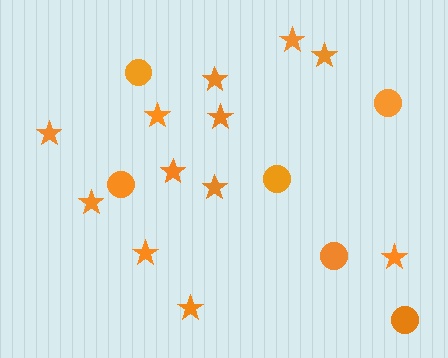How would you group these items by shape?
There are 2 groups: one group of stars (12) and one group of circles (6).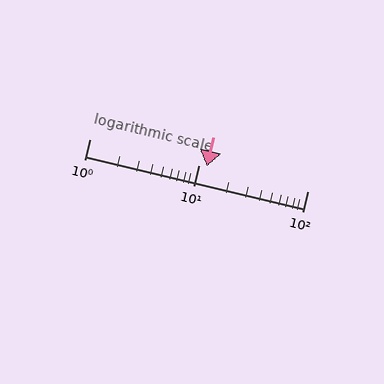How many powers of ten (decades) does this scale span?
The scale spans 2 decades, from 1 to 100.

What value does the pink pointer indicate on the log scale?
The pointer indicates approximately 12.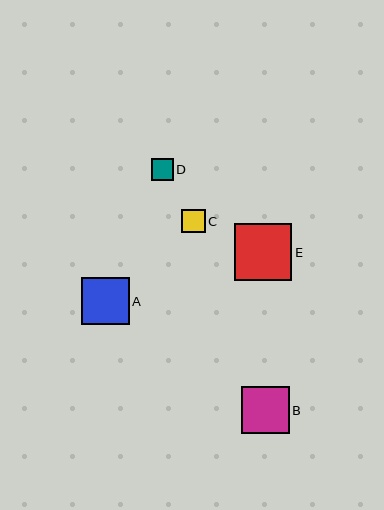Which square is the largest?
Square E is the largest with a size of approximately 57 pixels.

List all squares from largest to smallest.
From largest to smallest: E, B, A, C, D.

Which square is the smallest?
Square D is the smallest with a size of approximately 22 pixels.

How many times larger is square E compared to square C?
Square E is approximately 2.4 times the size of square C.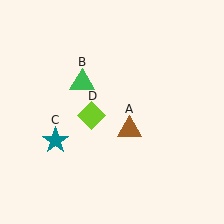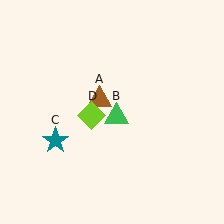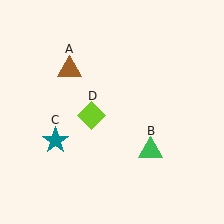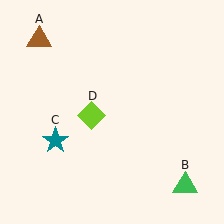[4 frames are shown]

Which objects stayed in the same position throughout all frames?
Teal star (object C) and lime diamond (object D) remained stationary.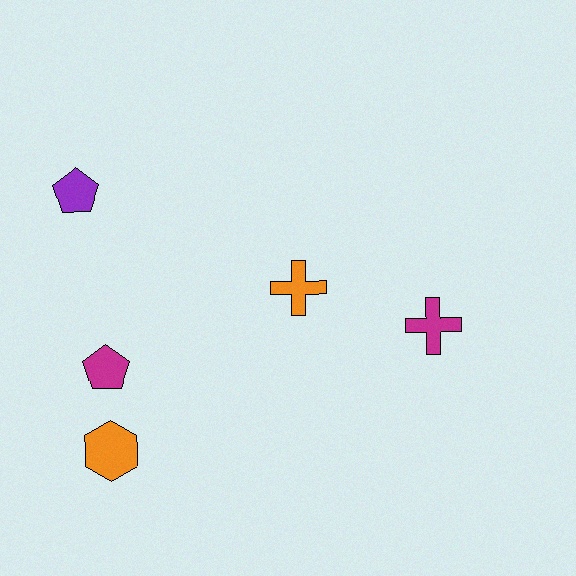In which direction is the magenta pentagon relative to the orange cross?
The magenta pentagon is to the left of the orange cross.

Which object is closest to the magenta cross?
The orange cross is closest to the magenta cross.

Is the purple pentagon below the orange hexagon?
No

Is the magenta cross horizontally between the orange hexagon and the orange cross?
No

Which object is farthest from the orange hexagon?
The magenta cross is farthest from the orange hexagon.